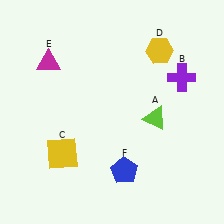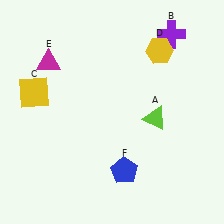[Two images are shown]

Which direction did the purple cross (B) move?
The purple cross (B) moved up.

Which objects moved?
The objects that moved are: the purple cross (B), the yellow square (C).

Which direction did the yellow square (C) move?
The yellow square (C) moved up.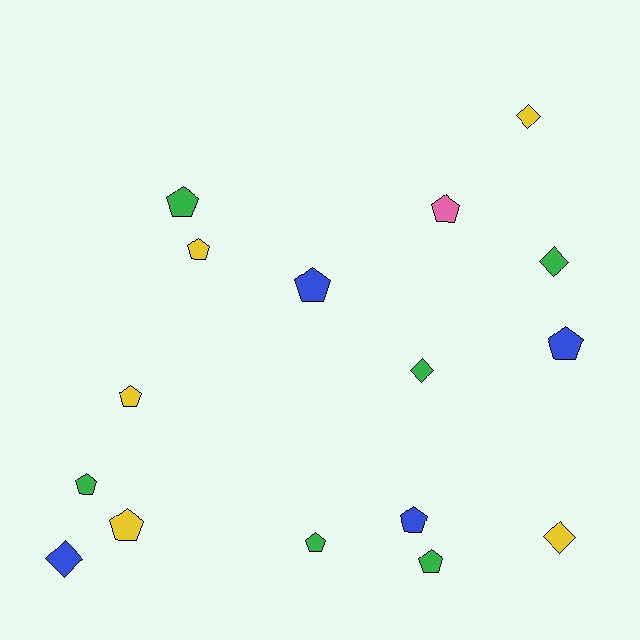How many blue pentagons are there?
There are 3 blue pentagons.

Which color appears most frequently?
Green, with 6 objects.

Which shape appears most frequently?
Pentagon, with 11 objects.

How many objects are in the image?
There are 16 objects.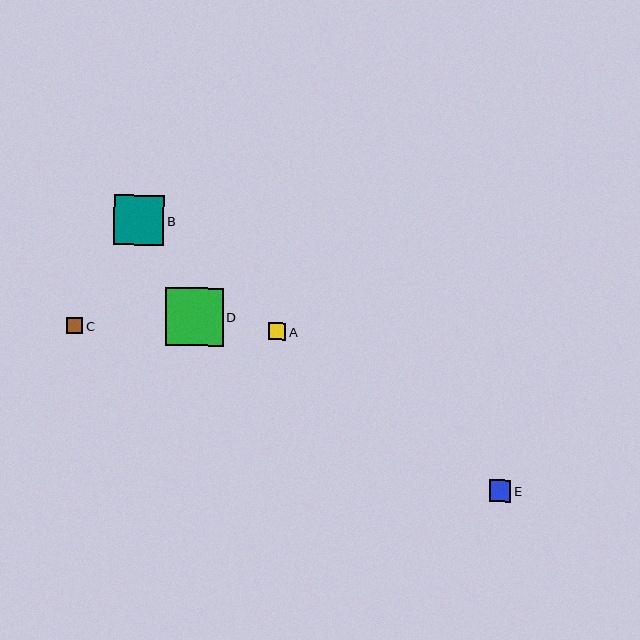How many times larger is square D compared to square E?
Square D is approximately 2.7 times the size of square E.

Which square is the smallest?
Square C is the smallest with a size of approximately 16 pixels.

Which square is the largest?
Square D is the largest with a size of approximately 58 pixels.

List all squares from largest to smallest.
From largest to smallest: D, B, E, A, C.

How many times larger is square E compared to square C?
Square E is approximately 1.3 times the size of square C.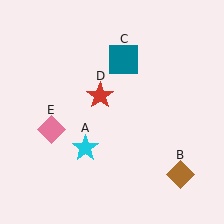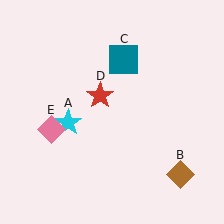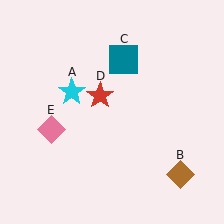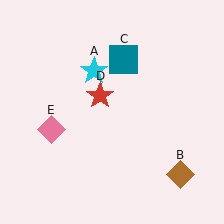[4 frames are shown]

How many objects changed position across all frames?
1 object changed position: cyan star (object A).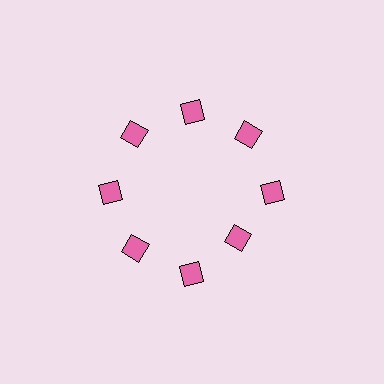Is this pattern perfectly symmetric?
No. The 8 pink diamonds are arranged in a ring, but one element near the 4 o'clock position is pulled inward toward the center, breaking the 8-fold rotational symmetry.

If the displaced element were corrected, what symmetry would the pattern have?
It would have 8-fold rotational symmetry — the pattern would map onto itself every 45 degrees.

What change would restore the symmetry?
The symmetry would be restored by moving it outward, back onto the ring so that all 8 diamonds sit at equal angles and equal distance from the center.